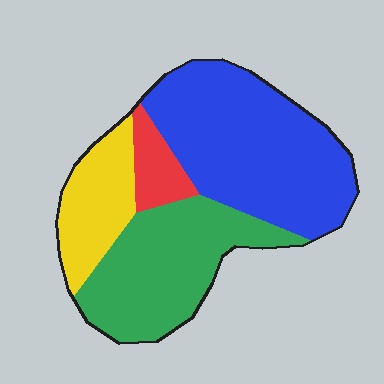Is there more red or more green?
Green.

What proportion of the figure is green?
Green covers roughly 30% of the figure.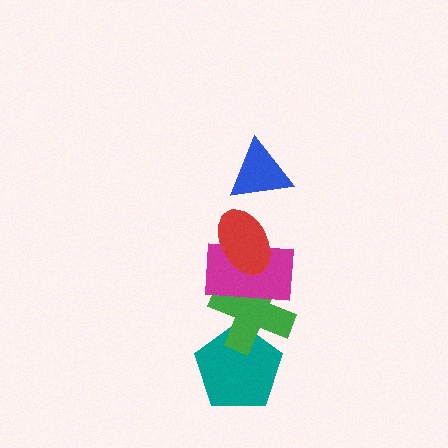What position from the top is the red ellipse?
The red ellipse is 2nd from the top.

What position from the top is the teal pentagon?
The teal pentagon is 5th from the top.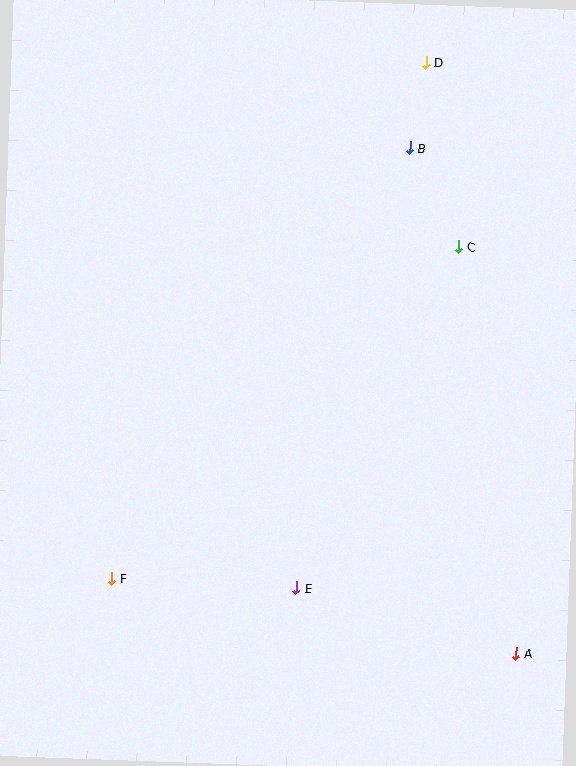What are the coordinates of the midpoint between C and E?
The midpoint between C and E is at (378, 417).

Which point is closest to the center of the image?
Point E at (296, 588) is closest to the center.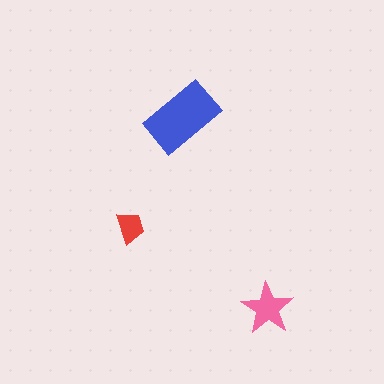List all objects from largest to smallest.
The blue rectangle, the pink star, the red trapezoid.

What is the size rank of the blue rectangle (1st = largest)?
1st.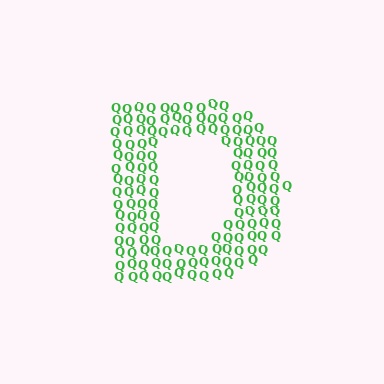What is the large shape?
The large shape is the letter D.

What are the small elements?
The small elements are letter Q's.